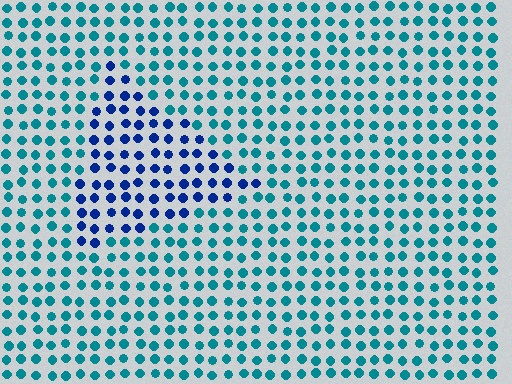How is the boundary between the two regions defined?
The boundary is defined purely by a slight shift in hue (about 41 degrees). Spacing, size, and orientation are identical on both sides.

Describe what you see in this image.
The image is filled with small teal elements in a uniform arrangement. A triangle-shaped region is visible where the elements are tinted to a slightly different hue, forming a subtle color boundary.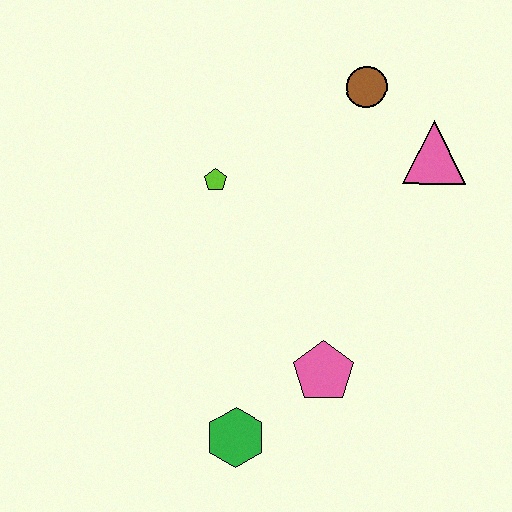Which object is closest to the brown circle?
The pink triangle is closest to the brown circle.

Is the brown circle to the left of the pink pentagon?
No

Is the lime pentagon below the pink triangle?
Yes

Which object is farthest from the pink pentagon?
The brown circle is farthest from the pink pentagon.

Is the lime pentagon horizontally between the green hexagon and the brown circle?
No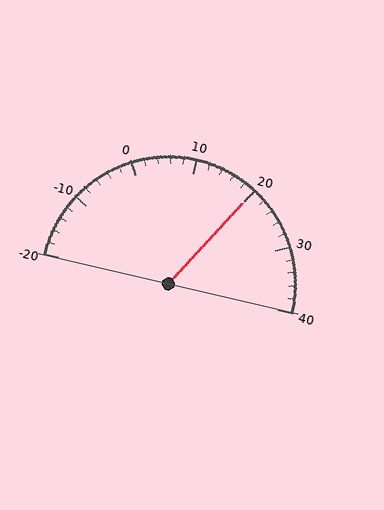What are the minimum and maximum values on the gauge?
The gauge ranges from -20 to 40.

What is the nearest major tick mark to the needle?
The nearest major tick mark is 20.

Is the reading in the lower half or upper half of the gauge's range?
The reading is in the upper half of the range (-20 to 40).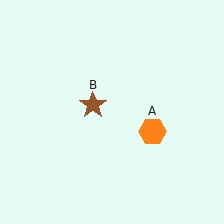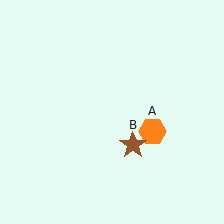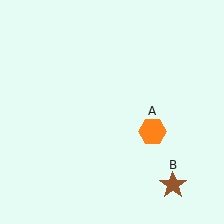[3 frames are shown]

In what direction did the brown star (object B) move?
The brown star (object B) moved down and to the right.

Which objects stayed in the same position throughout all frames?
Orange hexagon (object A) remained stationary.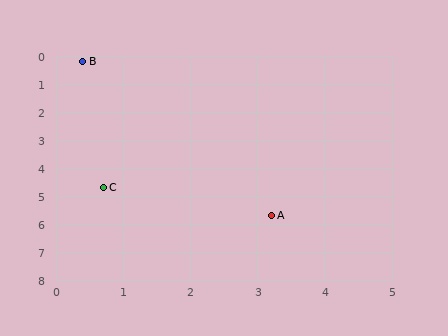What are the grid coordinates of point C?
Point C is at approximately (0.7, 4.7).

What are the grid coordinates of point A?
Point A is at approximately (3.2, 5.7).